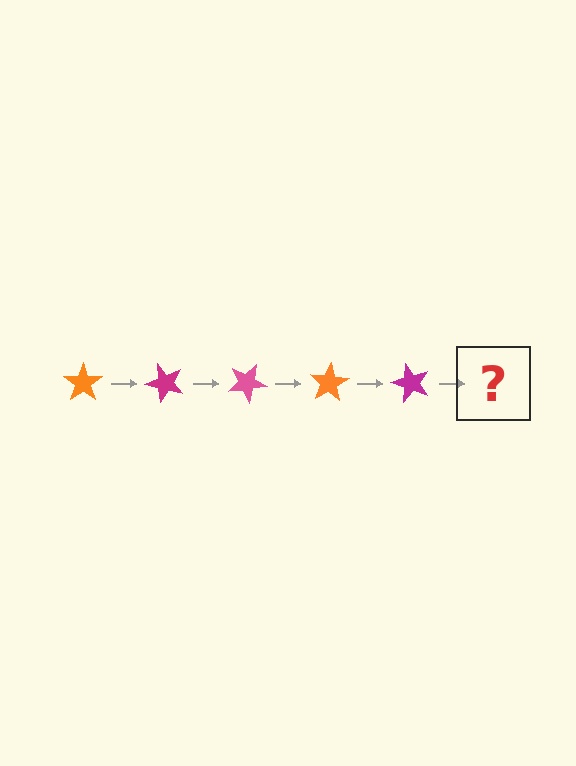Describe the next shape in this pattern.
It should be a pink star, rotated 250 degrees from the start.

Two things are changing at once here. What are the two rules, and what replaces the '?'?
The two rules are that it rotates 50 degrees each step and the color cycles through orange, magenta, and pink. The '?' should be a pink star, rotated 250 degrees from the start.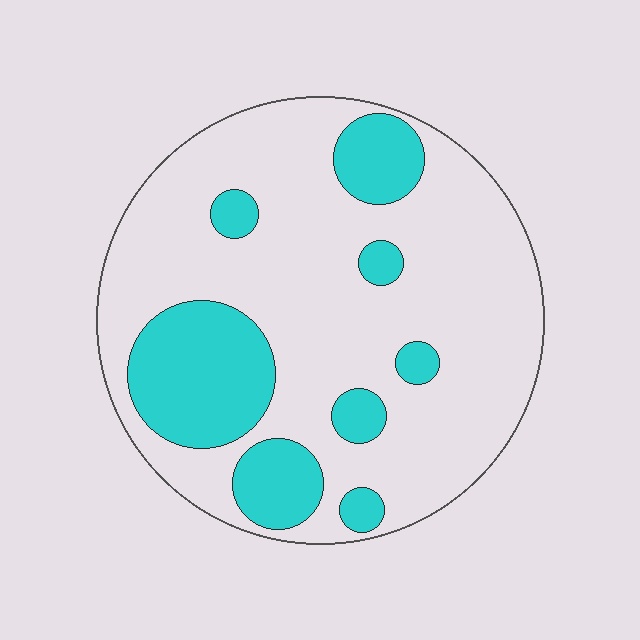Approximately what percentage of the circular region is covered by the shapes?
Approximately 25%.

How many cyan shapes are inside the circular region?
8.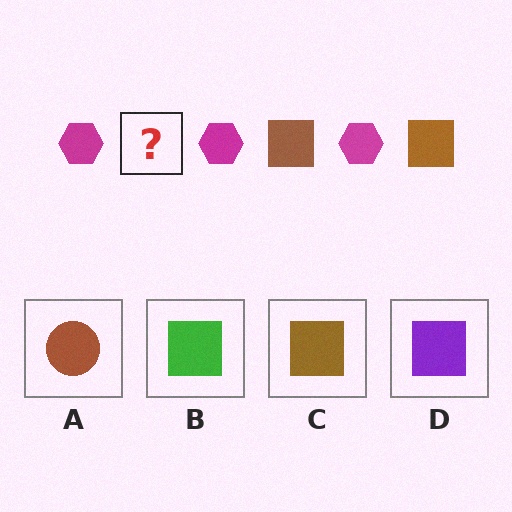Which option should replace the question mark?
Option C.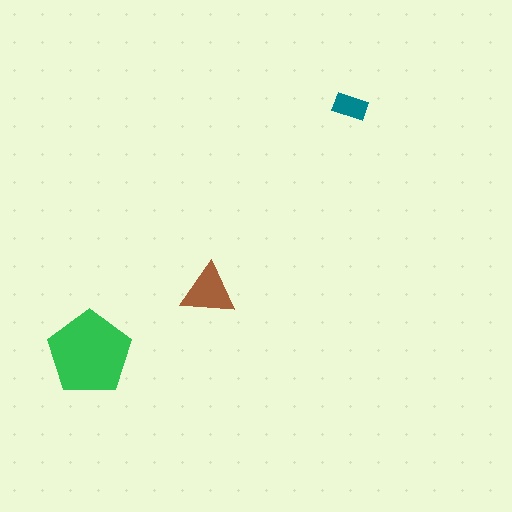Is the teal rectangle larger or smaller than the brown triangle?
Smaller.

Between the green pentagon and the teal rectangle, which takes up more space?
The green pentagon.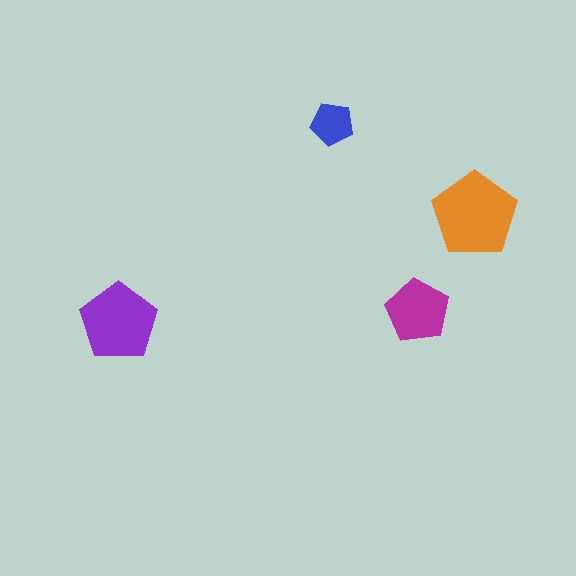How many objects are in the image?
There are 4 objects in the image.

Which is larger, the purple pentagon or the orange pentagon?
The orange one.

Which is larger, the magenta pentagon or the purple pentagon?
The purple one.